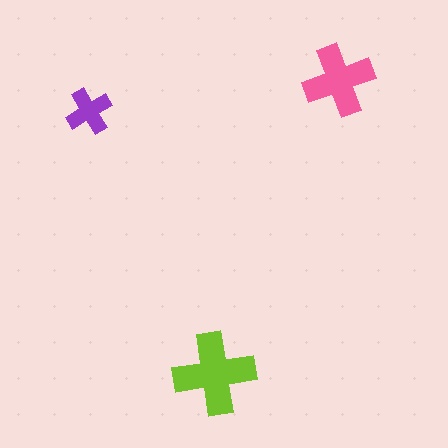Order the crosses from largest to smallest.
the lime one, the pink one, the purple one.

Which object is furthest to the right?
The pink cross is rightmost.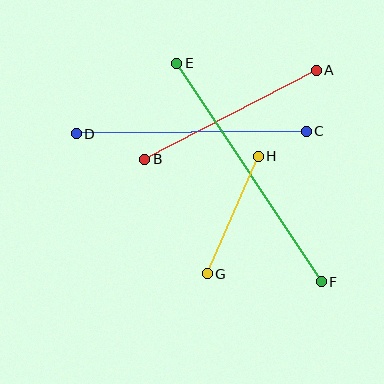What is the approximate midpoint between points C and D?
The midpoint is at approximately (191, 133) pixels.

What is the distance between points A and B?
The distance is approximately 193 pixels.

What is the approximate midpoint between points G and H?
The midpoint is at approximately (233, 215) pixels.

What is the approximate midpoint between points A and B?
The midpoint is at approximately (230, 115) pixels.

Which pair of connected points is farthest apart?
Points E and F are farthest apart.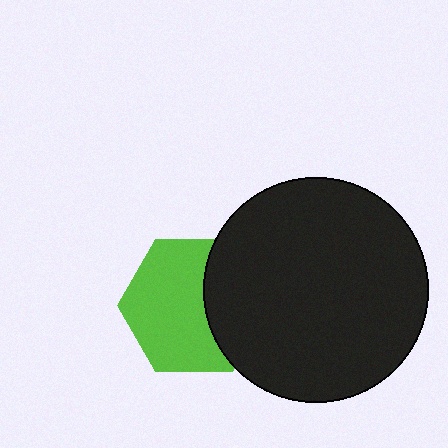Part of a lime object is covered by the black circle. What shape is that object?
It is a hexagon.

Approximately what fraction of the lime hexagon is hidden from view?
Roughly 35% of the lime hexagon is hidden behind the black circle.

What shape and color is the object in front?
The object in front is a black circle.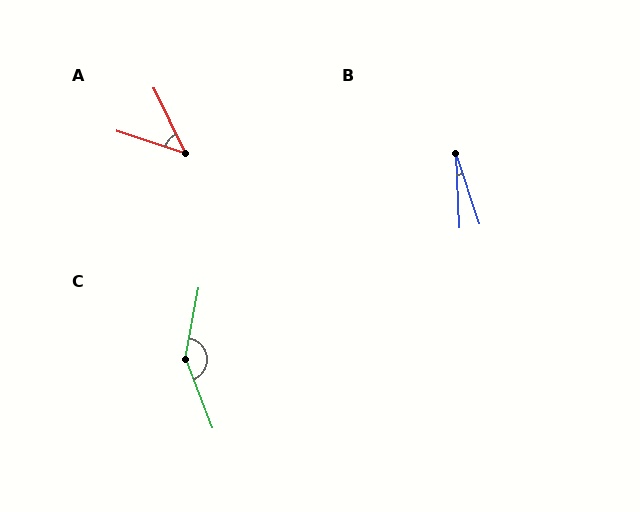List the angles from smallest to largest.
B (16°), A (47°), C (148°).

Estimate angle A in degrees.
Approximately 47 degrees.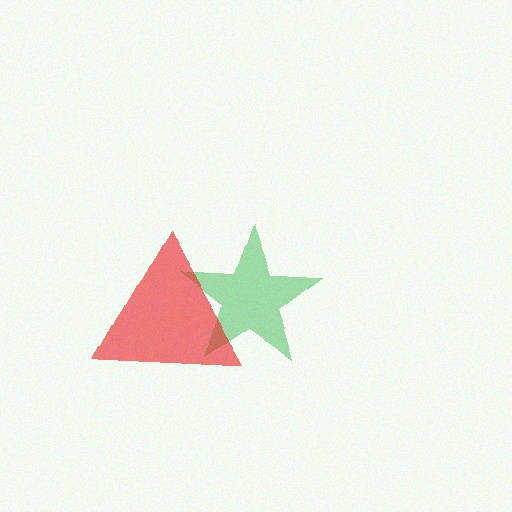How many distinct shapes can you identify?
There are 2 distinct shapes: a green star, a red triangle.